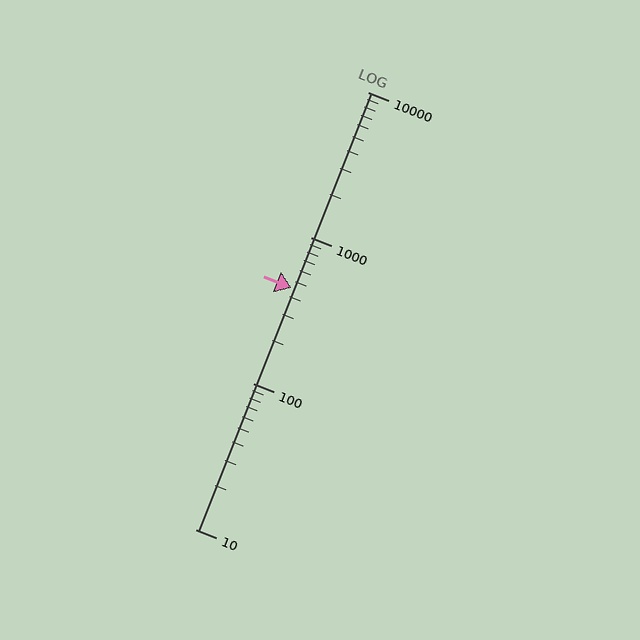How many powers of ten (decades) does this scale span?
The scale spans 3 decades, from 10 to 10000.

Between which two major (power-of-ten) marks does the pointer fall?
The pointer is between 100 and 1000.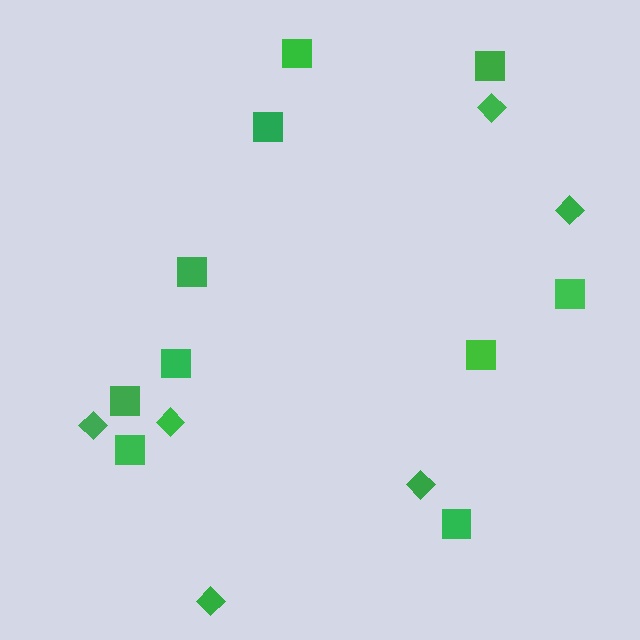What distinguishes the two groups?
There are 2 groups: one group of diamonds (6) and one group of squares (10).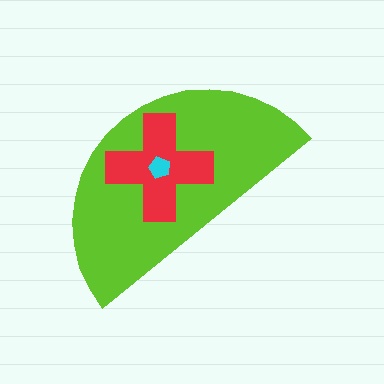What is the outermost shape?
The lime semicircle.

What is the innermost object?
The cyan pentagon.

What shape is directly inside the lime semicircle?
The red cross.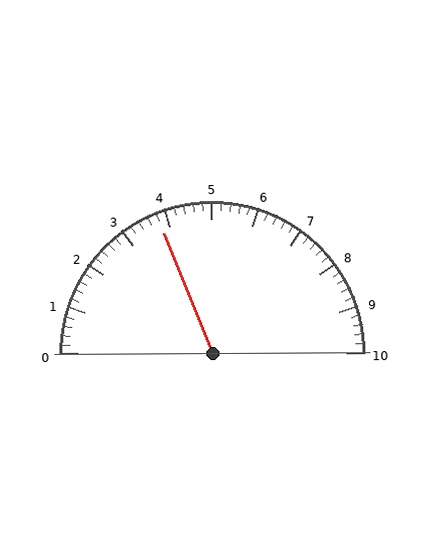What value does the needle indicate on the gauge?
The needle indicates approximately 3.8.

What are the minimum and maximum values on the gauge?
The gauge ranges from 0 to 10.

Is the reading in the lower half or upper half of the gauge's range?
The reading is in the lower half of the range (0 to 10).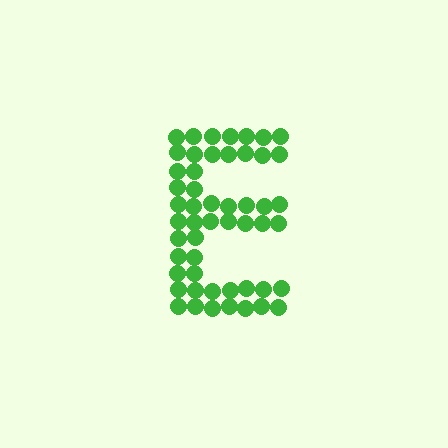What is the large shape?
The large shape is the letter E.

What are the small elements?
The small elements are circles.